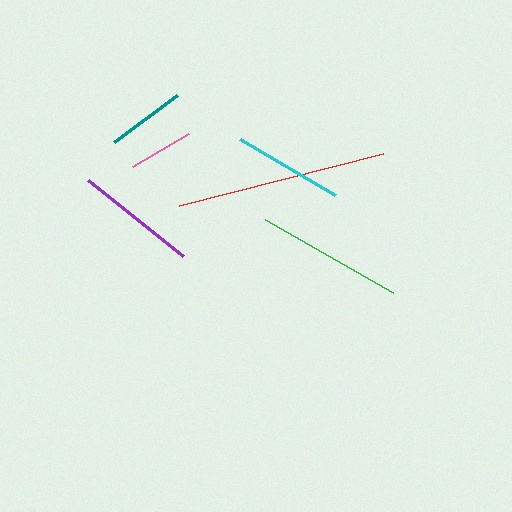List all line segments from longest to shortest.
From longest to shortest: red, green, purple, cyan, teal, pink.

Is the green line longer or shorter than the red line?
The red line is longer than the green line.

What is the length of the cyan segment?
The cyan segment is approximately 110 pixels long.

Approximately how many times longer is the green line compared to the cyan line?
The green line is approximately 1.3 times the length of the cyan line.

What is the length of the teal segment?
The teal segment is approximately 79 pixels long.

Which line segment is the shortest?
The pink line is the shortest at approximately 65 pixels.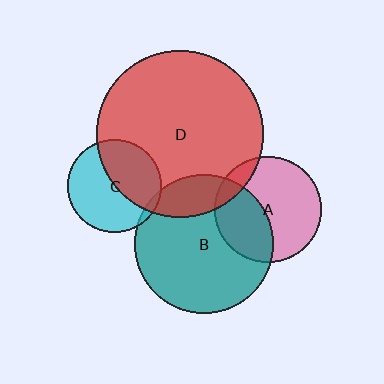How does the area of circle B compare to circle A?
Approximately 1.7 times.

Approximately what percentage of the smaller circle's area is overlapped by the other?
Approximately 45%.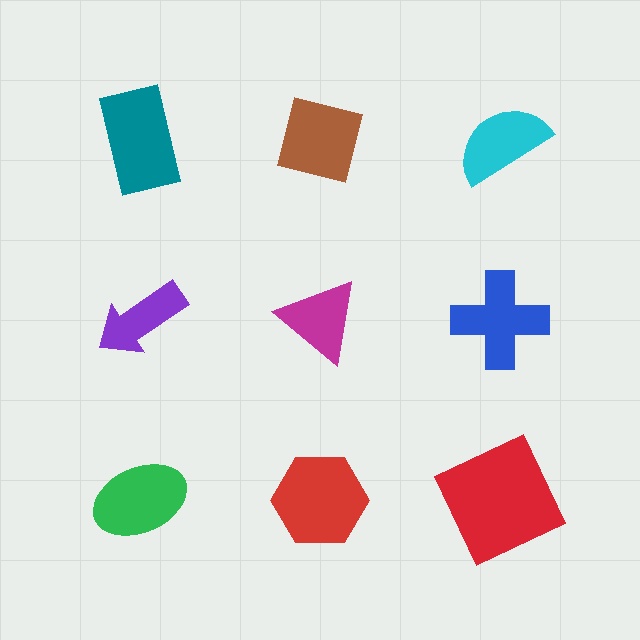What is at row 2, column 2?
A magenta triangle.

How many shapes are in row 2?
3 shapes.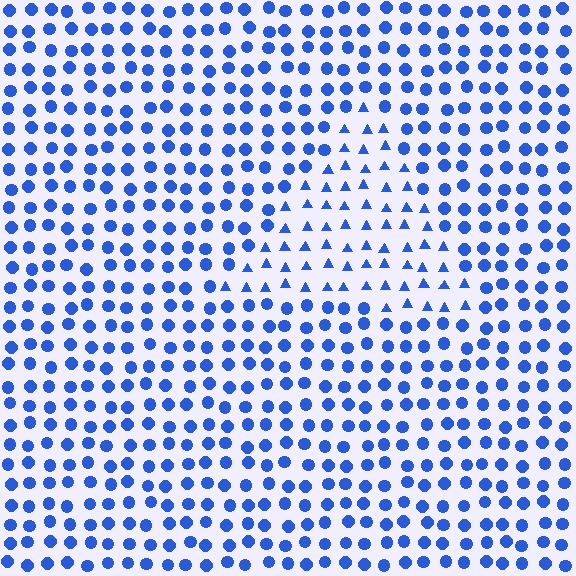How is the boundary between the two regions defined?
The boundary is defined by a change in element shape: triangles inside vs. circles outside. All elements share the same color and spacing.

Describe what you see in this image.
The image is filled with small blue elements arranged in a uniform grid. A triangle-shaped region contains triangles, while the surrounding area contains circles. The boundary is defined purely by the change in element shape.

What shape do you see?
I see a triangle.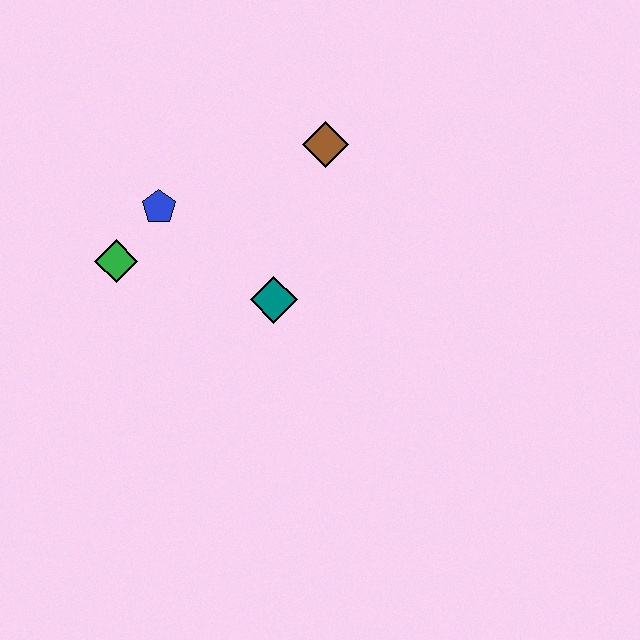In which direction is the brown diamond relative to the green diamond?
The brown diamond is to the right of the green diamond.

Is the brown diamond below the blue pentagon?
No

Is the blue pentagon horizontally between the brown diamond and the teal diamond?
No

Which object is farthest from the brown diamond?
The green diamond is farthest from the brown diamond.